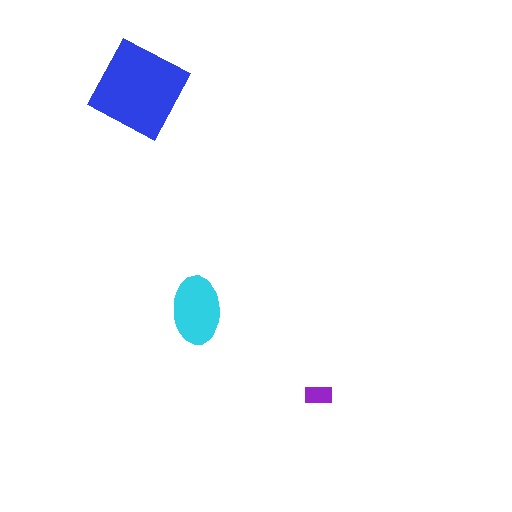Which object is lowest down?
The purple rectangle is bottommost.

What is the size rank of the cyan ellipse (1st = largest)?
2nd.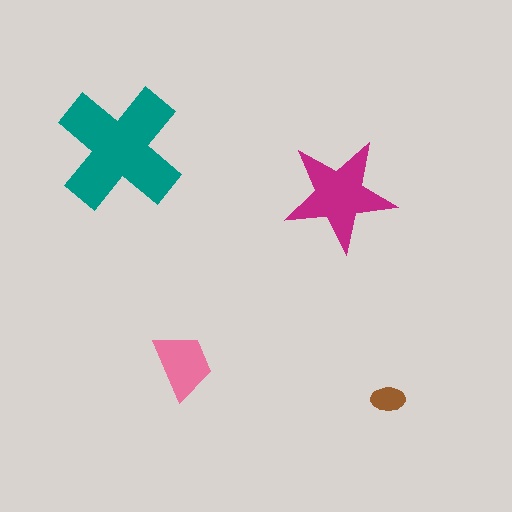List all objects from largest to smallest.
The teal cross, the magenta star, the pink trapezoid, the brown ellipse.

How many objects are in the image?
There are 4 objects in the image.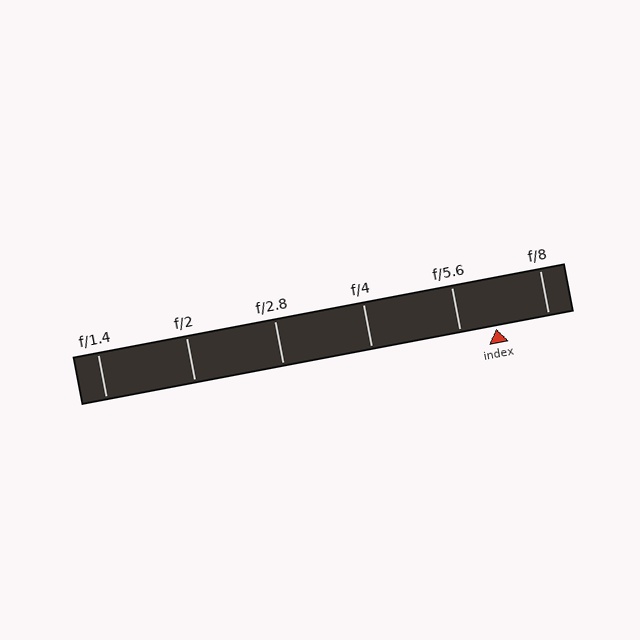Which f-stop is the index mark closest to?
The index mark is closest to f/5.6.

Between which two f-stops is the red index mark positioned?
The index mark is between f/5.6 and f/8.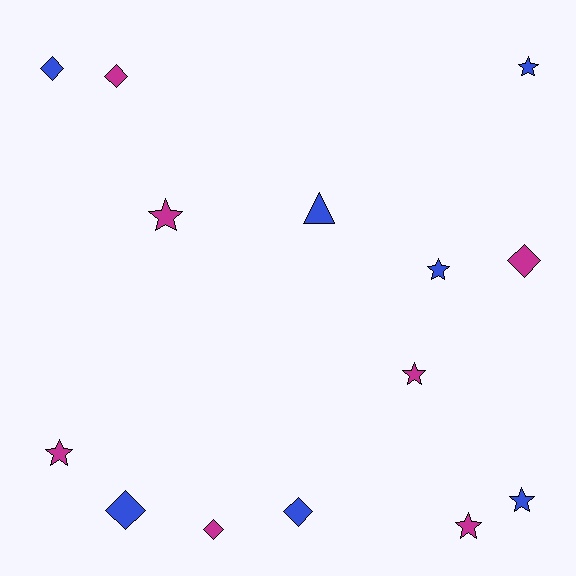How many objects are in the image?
There are 14 objects.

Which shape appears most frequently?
Star, with 7 objects.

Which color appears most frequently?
Blue, with 7 objects.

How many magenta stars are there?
There are 4 magenta stars.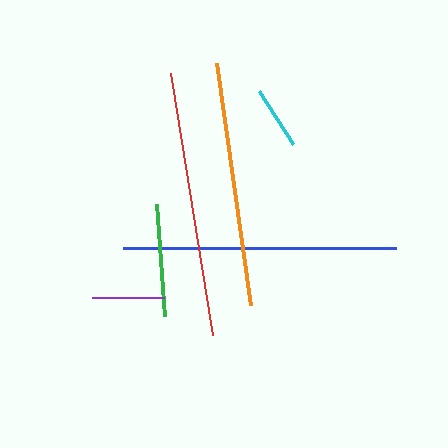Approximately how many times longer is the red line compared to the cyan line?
The red line is approximately 4.2 times the length of the cyan line.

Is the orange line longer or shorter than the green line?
The orange line is longer than the green line.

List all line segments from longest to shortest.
From longest to shortest: blue, red, orange, green, purple, cyan.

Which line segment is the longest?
The blue line is the longest at approximately 273 pixels.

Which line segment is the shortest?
The cyan line is the shortest at approximately 63 pixels.